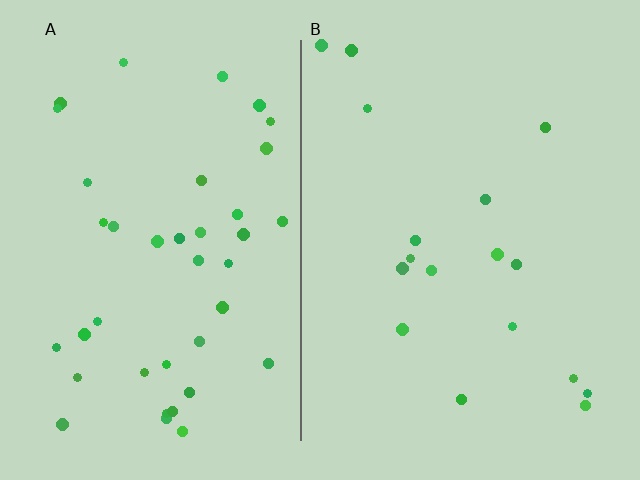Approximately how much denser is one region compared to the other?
Approximately 2.3× — region A over region B.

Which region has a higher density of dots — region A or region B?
A (the left).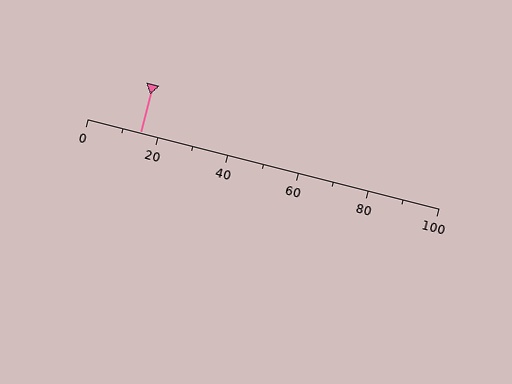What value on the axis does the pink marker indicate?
The marker indicates approximately 15.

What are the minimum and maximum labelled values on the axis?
The axis runs from 0 to 100.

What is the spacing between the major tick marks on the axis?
The major ticks are spaced 20 apart.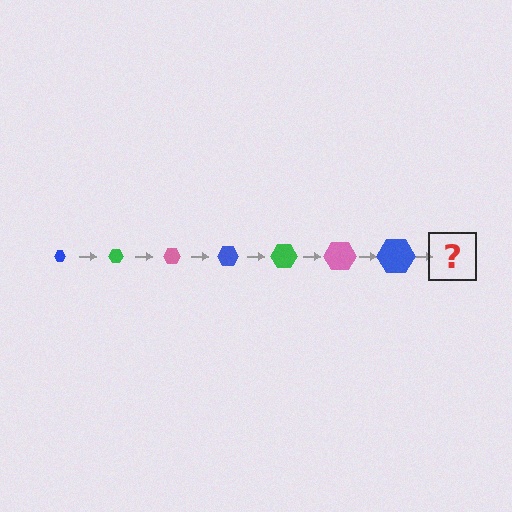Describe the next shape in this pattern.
It should be a green hexagon, larger than the previous one.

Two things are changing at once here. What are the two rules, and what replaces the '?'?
The two rules are that the hexagon grows larger each step and the color cycles through blue, green, and pink. The '?' should be a green hexagon, larger than the previous one.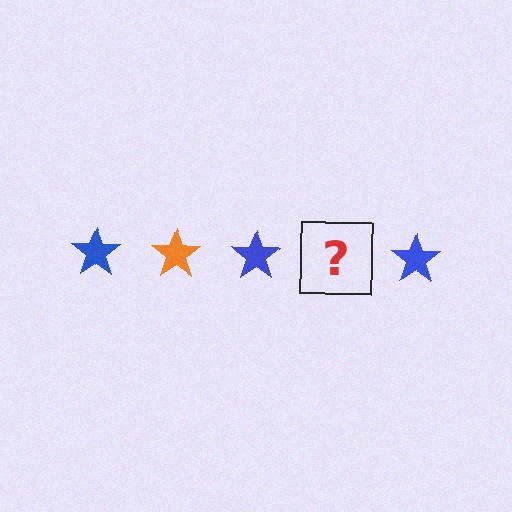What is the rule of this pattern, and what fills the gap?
The rule is that the pattern cycles through blue, orange stars. The gap should be filled with an orange star.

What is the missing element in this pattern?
The missing element is an orange star.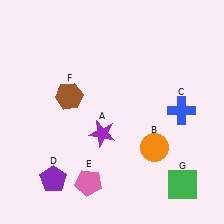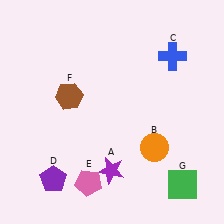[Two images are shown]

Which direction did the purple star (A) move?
The purple star (A) moved down.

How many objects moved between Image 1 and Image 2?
2 objects moved between the two images.